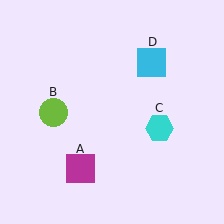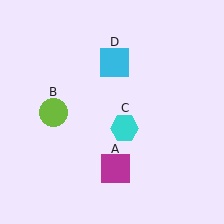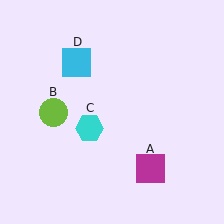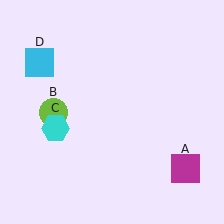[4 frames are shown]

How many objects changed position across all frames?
3 objects changed position: magenta square (object A), cyan hexagon (object C), cyan square (object D).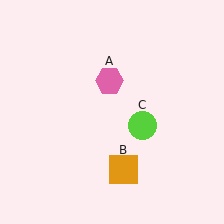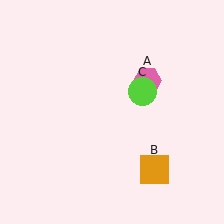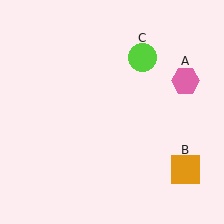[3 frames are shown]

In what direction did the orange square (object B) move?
The orange square (object B) moved right.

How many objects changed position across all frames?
3 objects changed position: pink hexagon (object A), orange square (object B), lime circle (object C).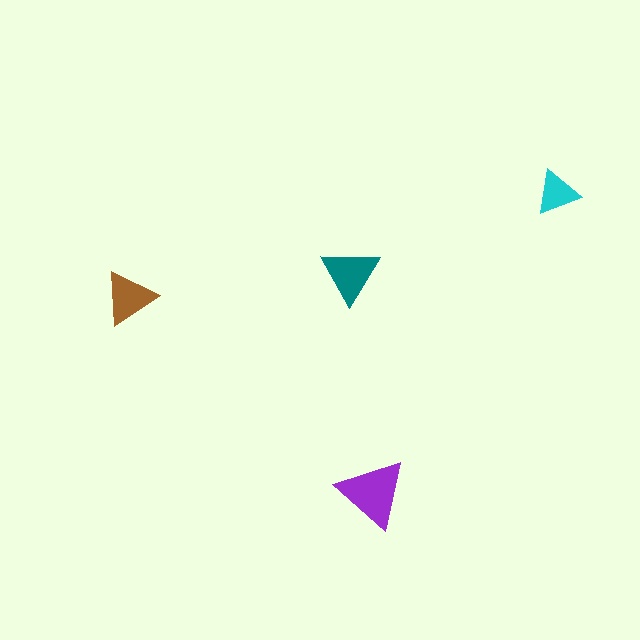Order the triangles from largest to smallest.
the purple one, the teal one, the brown one, the cyan one.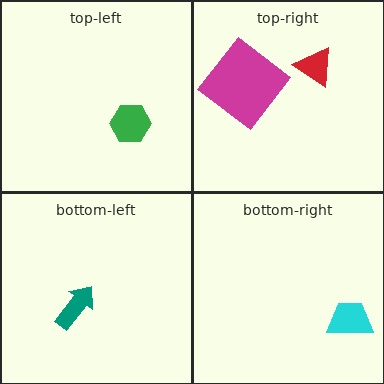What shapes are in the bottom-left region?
The teal arrow.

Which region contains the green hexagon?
The top-left region.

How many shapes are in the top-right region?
2.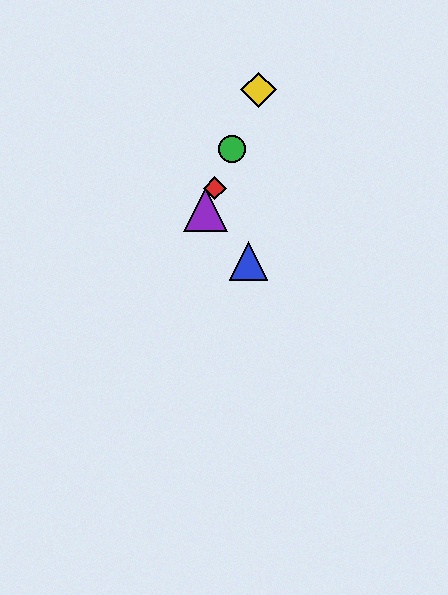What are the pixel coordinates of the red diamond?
The red diamond is at (215, 188).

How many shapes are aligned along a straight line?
4 shapes (the red diamond, the green circle, the yellow diamond, the purple triangle) are aligned along a straight line.